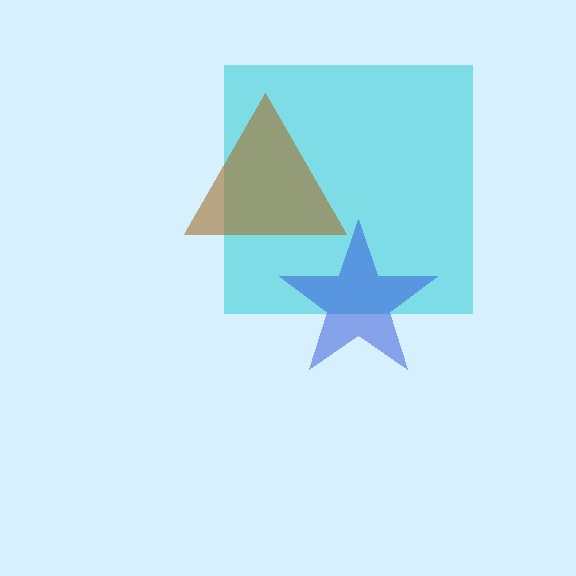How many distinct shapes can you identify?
There are 3 distinct shapes: a cyan square, a brown triangle, a blue star.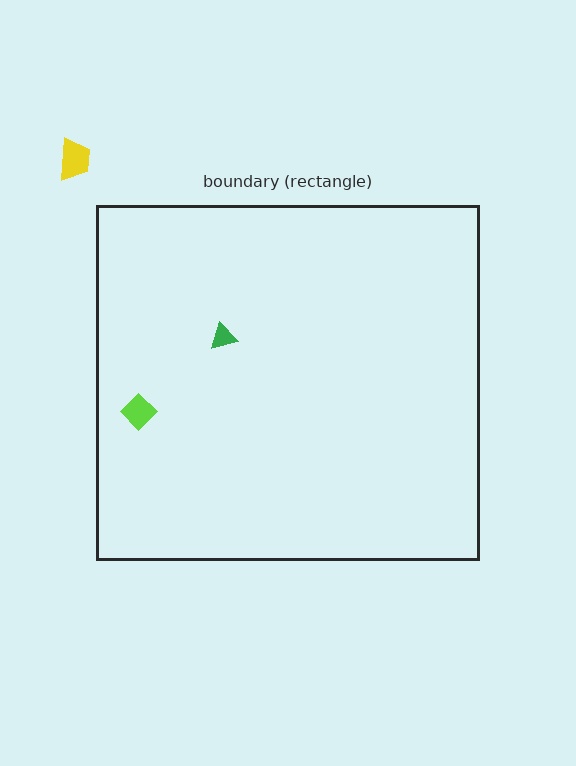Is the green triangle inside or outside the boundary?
Inside.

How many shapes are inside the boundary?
2 inside, 1 outside.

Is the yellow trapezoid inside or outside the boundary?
Outside.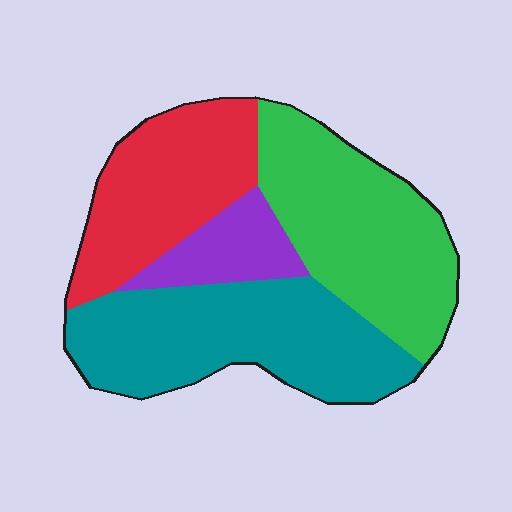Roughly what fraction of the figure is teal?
Teal covers about 35% of the figure.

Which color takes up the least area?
Purple, at roughly 10%.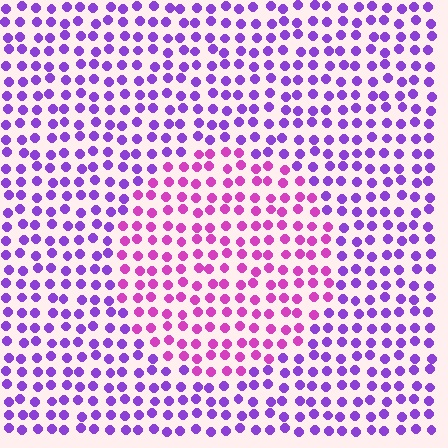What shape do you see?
I see a circle.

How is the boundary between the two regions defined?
The boundary is defined purely by a slight shift in hue (about 38 degrees). Spacing, size, and orientation are identical on both sides.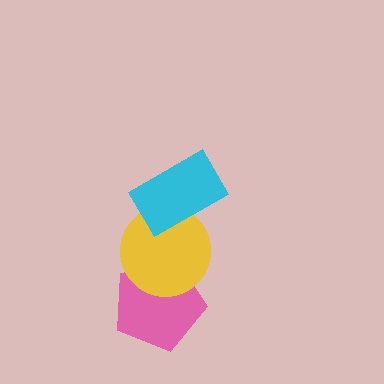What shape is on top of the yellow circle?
The cyan rectangle is on top of the yellow circle.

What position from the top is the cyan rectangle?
The cyan rectangle is 1st from the top.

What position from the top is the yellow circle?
The yellow circle is 2nd from the top.